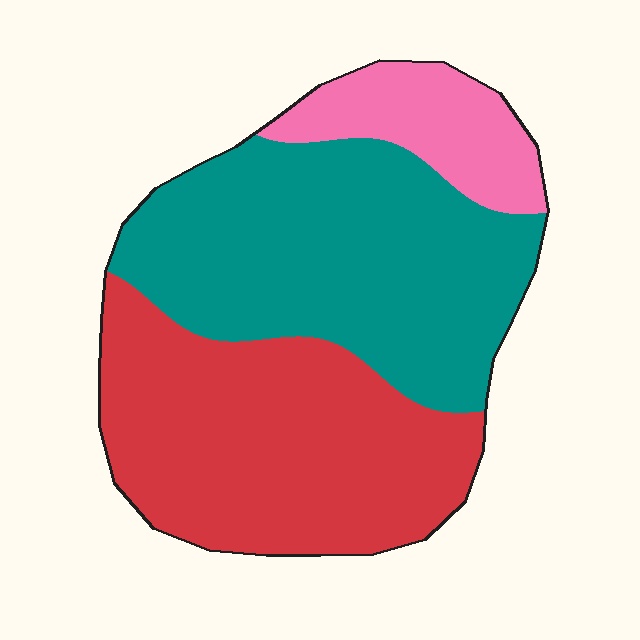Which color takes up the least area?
Pink, at roughly 15%.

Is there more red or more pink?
Red.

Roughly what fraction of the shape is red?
Red covers around 40% of the shape.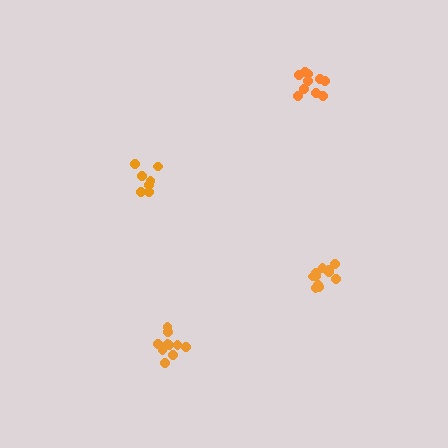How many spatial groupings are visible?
There are 4 spatial groupings.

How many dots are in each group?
Group 1: 10 dots, Group 2: 11 dots, Group 3: 10 dots, Group 4: 7 dots (38 total).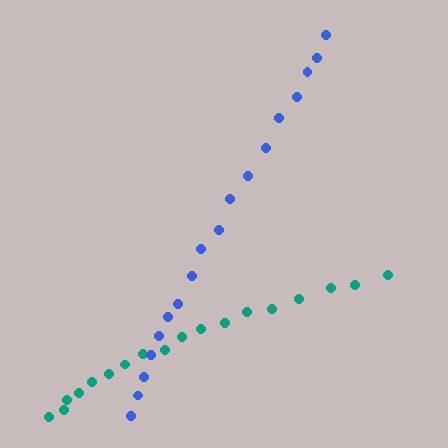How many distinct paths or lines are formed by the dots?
There are 2 distinct paths.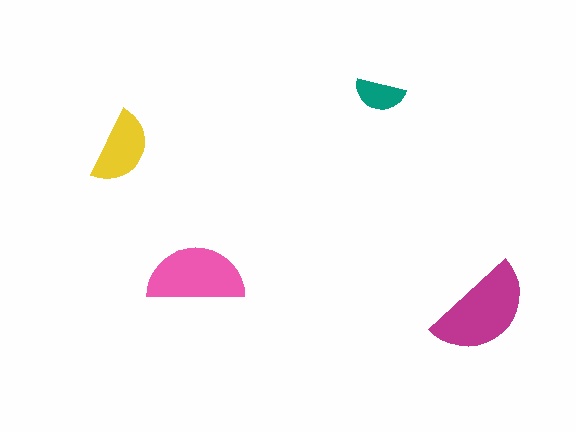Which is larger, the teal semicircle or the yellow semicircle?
The yellow one.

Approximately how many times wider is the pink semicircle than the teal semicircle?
About 2 times wider.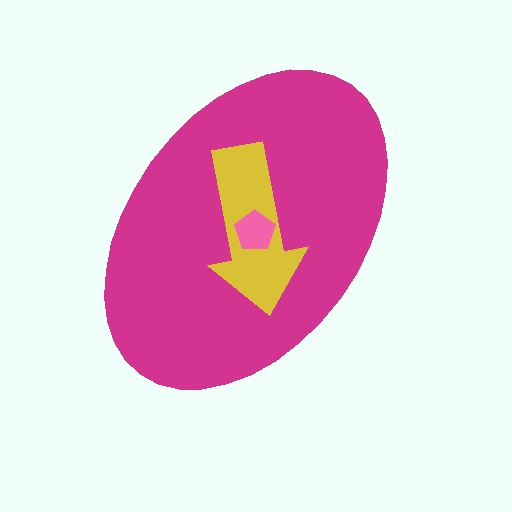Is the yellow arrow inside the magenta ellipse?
Yes.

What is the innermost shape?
The pink pentagon.